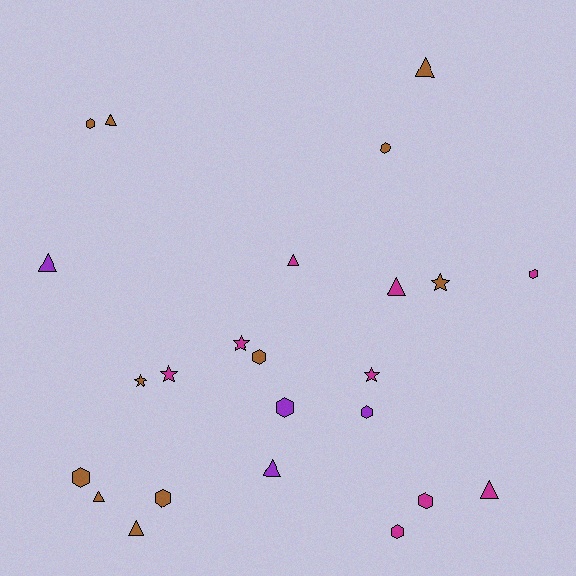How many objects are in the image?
There are 24 objects.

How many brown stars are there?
There are 2 brown stars.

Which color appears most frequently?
Brown, with 11 objects.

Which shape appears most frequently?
Hexagon, with 10 objects.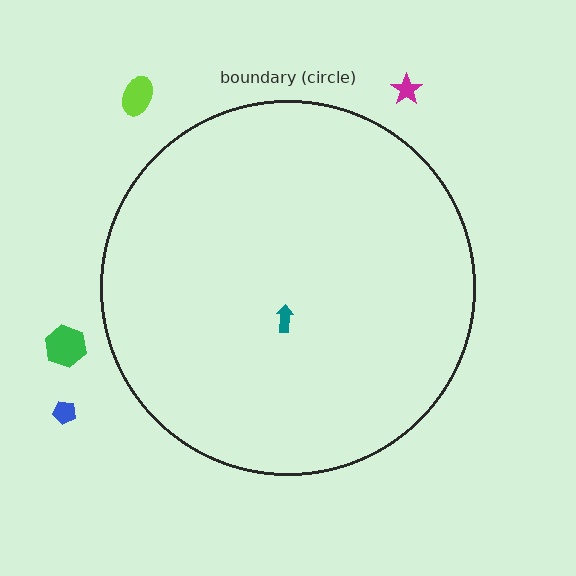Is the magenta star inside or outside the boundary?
Outside.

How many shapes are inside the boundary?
1 inside, 4 outside.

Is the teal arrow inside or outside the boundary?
Inside.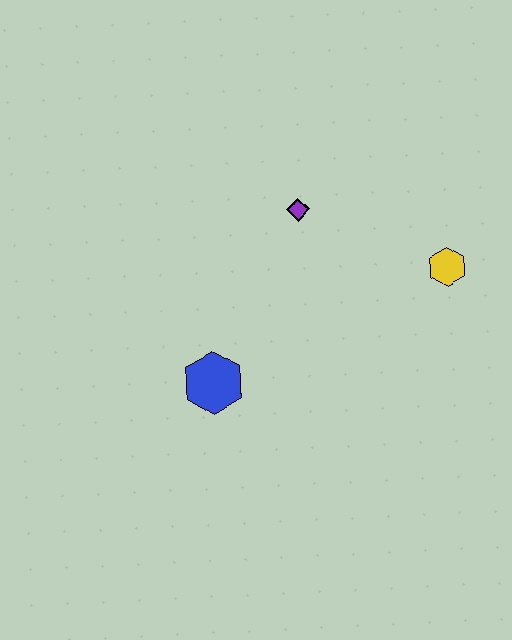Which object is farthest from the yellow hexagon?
The blue hexagon is farthest from the yellow hexagon.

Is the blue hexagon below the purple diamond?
Yes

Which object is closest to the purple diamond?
The yellow hexagon is closest to the purple diamond.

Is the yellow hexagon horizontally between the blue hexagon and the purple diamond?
No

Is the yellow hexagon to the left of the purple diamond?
No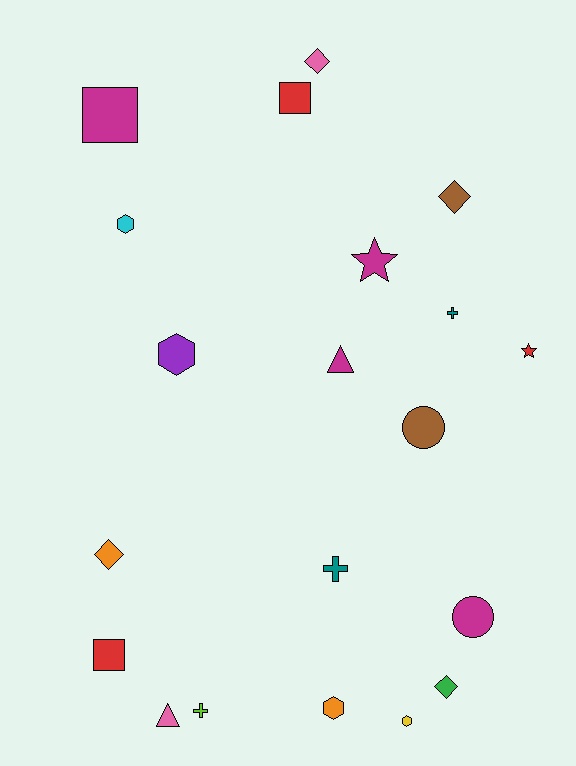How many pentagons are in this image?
There are no pentagons.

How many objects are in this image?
There are 20 objects.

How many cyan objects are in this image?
There is 1 cyan object.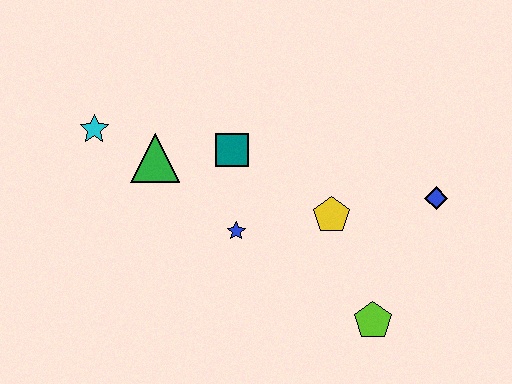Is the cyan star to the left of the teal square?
Yes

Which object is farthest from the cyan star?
The blue diamond is farthest from the cyan star.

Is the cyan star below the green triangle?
No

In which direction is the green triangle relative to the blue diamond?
The green triangle is to the left of the blue diamond.